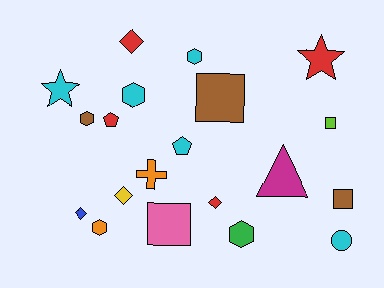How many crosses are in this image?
There is 1 cross.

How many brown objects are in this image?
There are 3 brown objects.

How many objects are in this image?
There are 20 objects.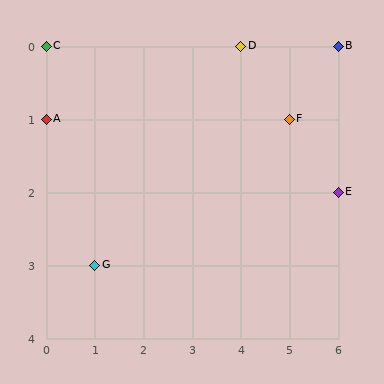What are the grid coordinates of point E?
Point E is at grid coordinates (6, 2).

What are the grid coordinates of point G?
Point G is at grid coordinates (1, 3).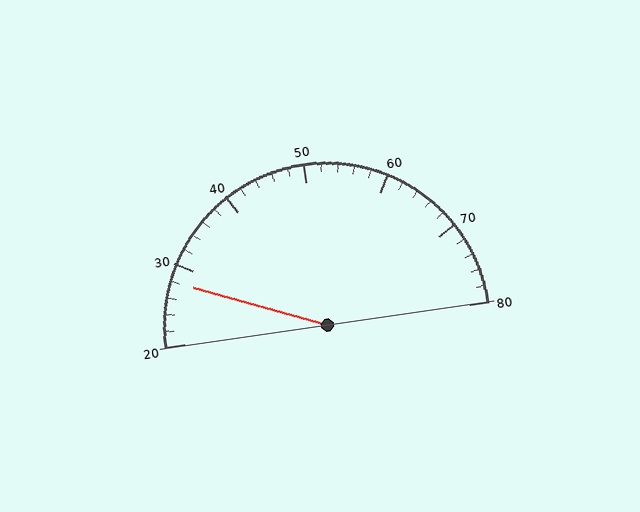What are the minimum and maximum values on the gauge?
The gauge ranges from 20 to 80.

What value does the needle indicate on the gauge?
The needle indicates approximately 28.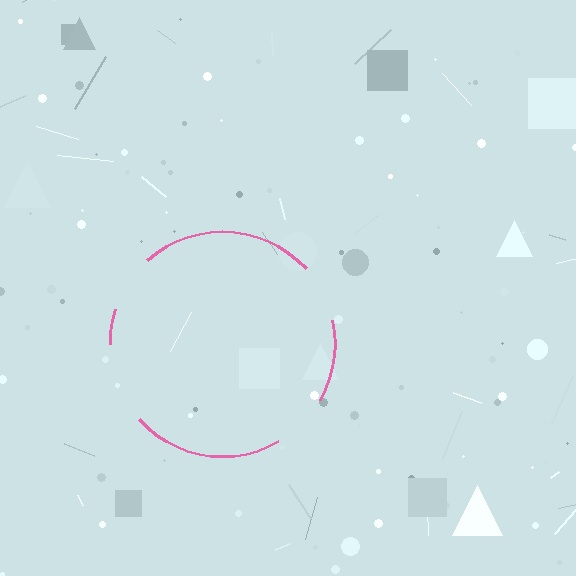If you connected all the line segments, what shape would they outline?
They would outline a circle.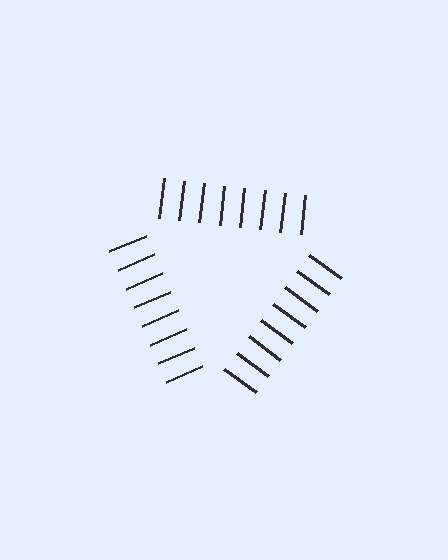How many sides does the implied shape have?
3 sides — the line-ends trace a triangle.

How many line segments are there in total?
24 — 8 along each of the 3 edges.